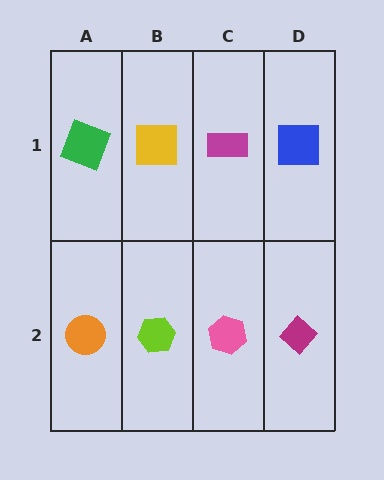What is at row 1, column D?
A blue square.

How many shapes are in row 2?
4 shapes.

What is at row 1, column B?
A yellow square.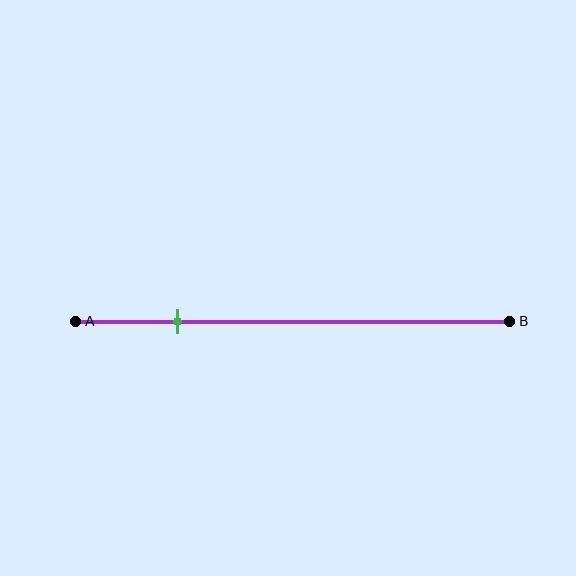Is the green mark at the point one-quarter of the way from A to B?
Yes, the mark is approximately at the one-quarter point.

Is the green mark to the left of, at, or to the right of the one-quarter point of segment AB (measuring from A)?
The green mark is approximately at the one-quarter point of segment AB.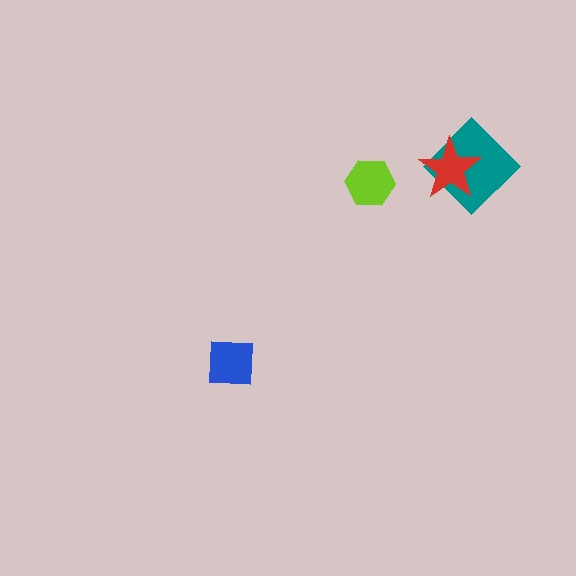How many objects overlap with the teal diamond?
1 object overlaps with the teal diamond.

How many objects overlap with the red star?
1 object overlaps with the red star.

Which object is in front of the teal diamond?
The red star is in front of the teal diamond.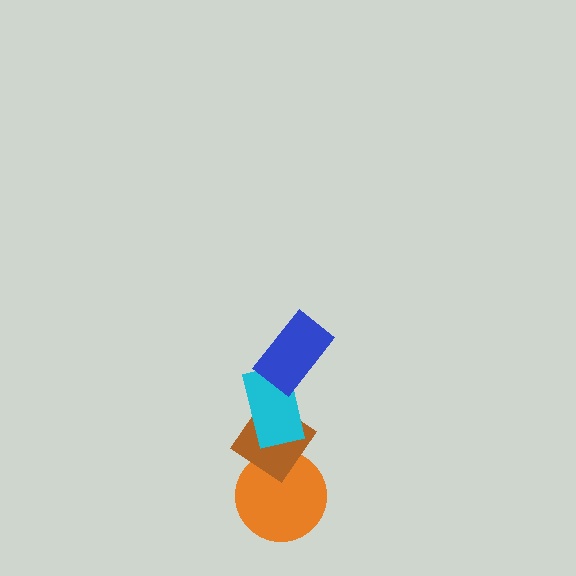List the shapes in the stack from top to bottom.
From top to bottom: the blue rectangle, the cyan rectangle, the brown diamond, the orange circle.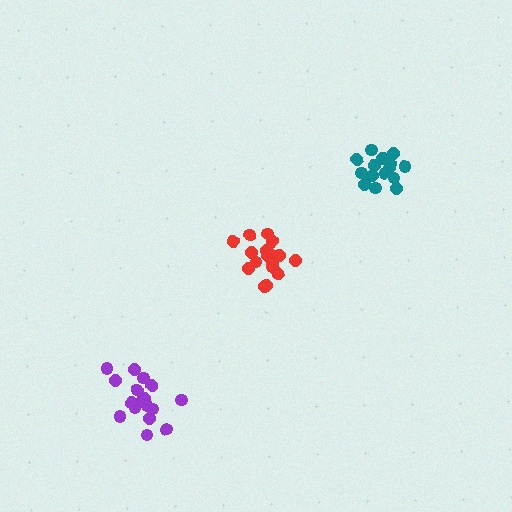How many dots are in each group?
Group 1: 17 dots, Group 2: 17 dots, Group 3: 15 dots (49 total).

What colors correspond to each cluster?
The clusters are colored: purple, red, teal.